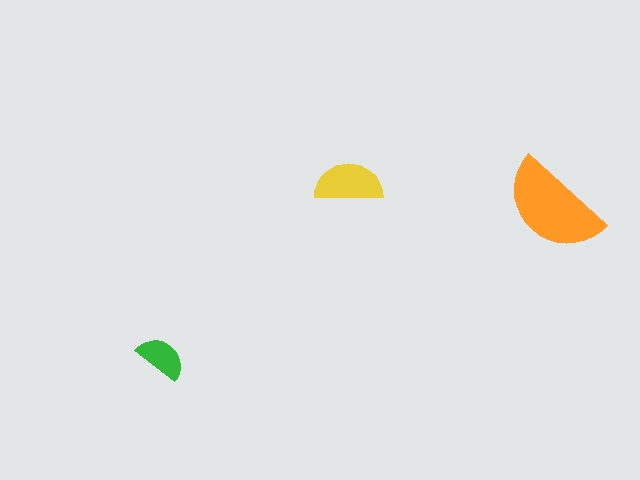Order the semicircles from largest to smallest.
the orange one, the yellow one, the green one.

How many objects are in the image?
There are 3 objects in the image.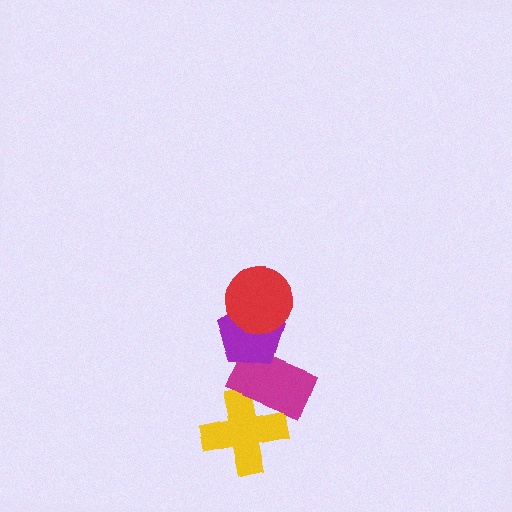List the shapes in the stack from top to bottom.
From top to bottom: the red circle, the purple pentagon, the magenta rectangle, the yellow cross.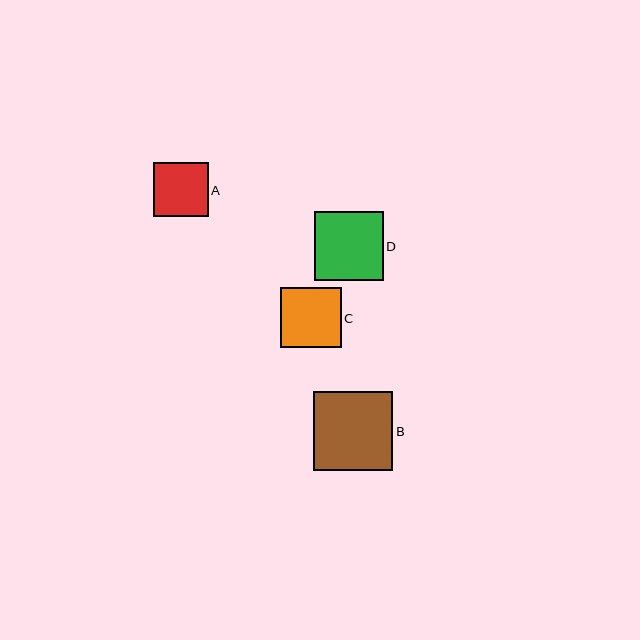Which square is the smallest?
Square A is the smallest with a size of approximately 54 pixels.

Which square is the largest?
Square B is the largest with a size of approximately 79 pixels.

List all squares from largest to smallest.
From largest to smallest: B, D, C, A.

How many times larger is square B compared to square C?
Square B is approximately 1.3 times the size of square C.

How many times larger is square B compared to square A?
Square B is approximately 1.5 times the size of square A.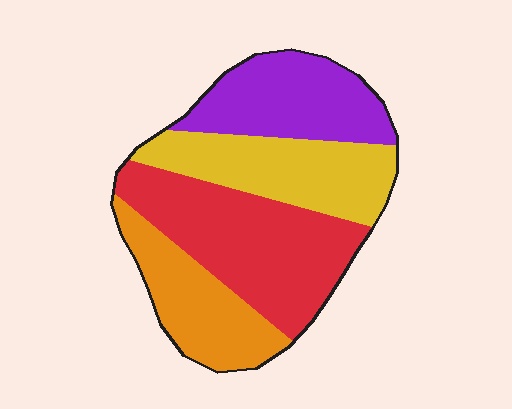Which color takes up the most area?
Red, at roughly 35%.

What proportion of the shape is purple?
Purple covers about 25% of the shape.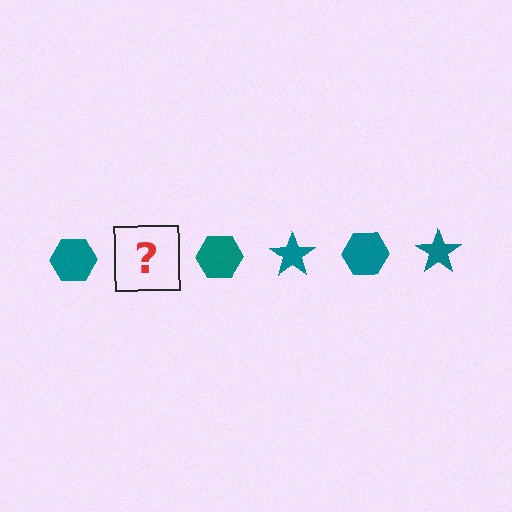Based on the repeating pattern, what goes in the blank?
The blank should be a teal star.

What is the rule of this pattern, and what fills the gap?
The rule is that the pattern cycles through hexagon, star shapes in teal. The gap should be filled with a teal star.